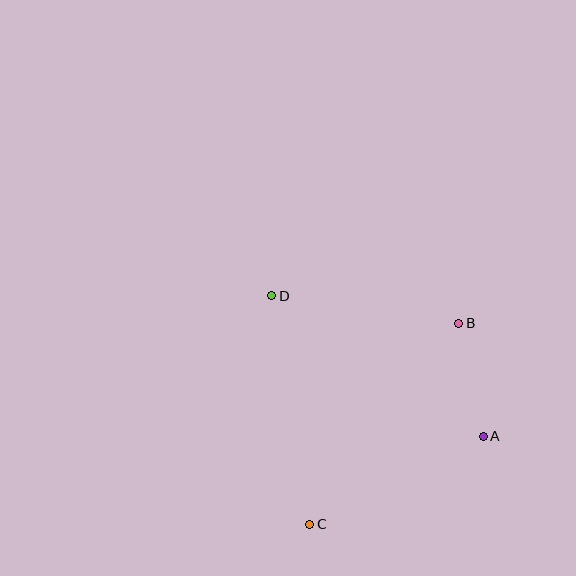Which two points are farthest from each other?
Points A and D are farthest from each other.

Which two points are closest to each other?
Points A and B are closest to each other.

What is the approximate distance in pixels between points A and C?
The distance between A and C is approximately 194 pixels.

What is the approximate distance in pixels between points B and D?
The distance between B and D is approximately 189 pixels.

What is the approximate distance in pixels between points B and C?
The distance between B and C is approximately 250 pixels.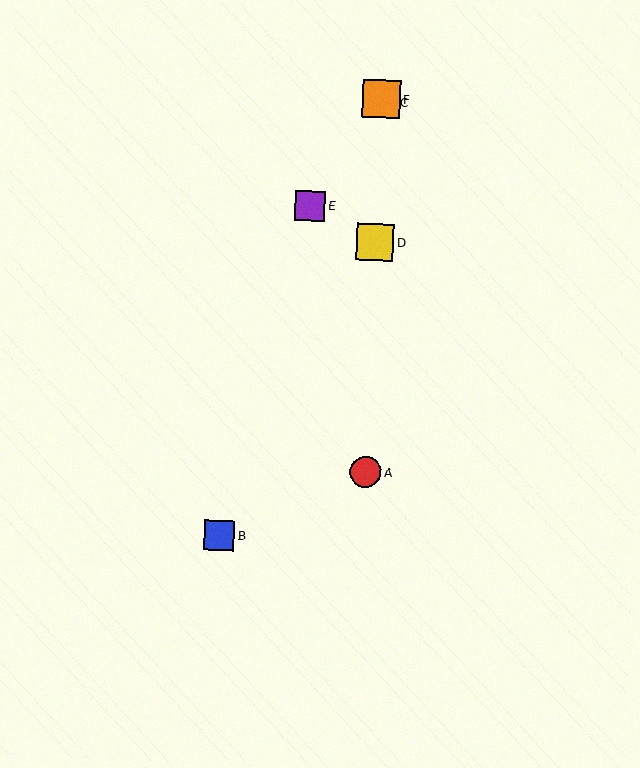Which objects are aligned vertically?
Objects A, C, D, F are aligned vertically.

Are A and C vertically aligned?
Yes, both are at x≈365.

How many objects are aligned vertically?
4 objects (A, C, D, F) are aligned vertically.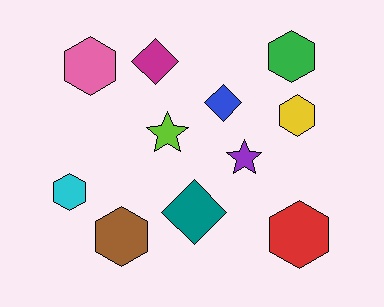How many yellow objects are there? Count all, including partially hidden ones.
There is 1 yellow object.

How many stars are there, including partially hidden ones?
There are 2 stars.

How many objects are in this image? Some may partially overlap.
There are 11 objects.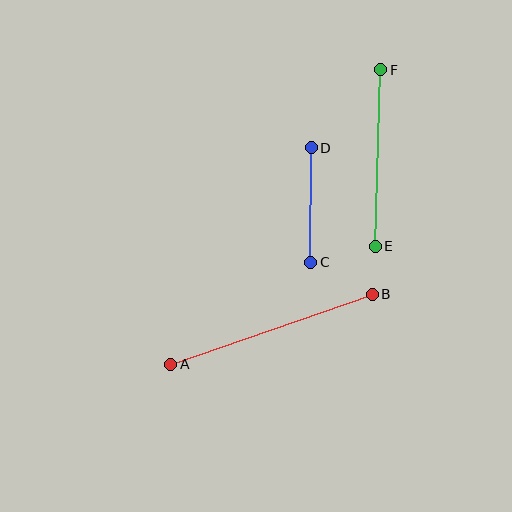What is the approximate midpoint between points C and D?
The midpoint is at approximately (311, 205) pixels.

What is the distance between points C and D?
The distance is approximately 114 pixels.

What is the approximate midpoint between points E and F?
The midpoint is at approximately (378, 158) pixels.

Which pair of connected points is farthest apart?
Points A and B are farthest apart.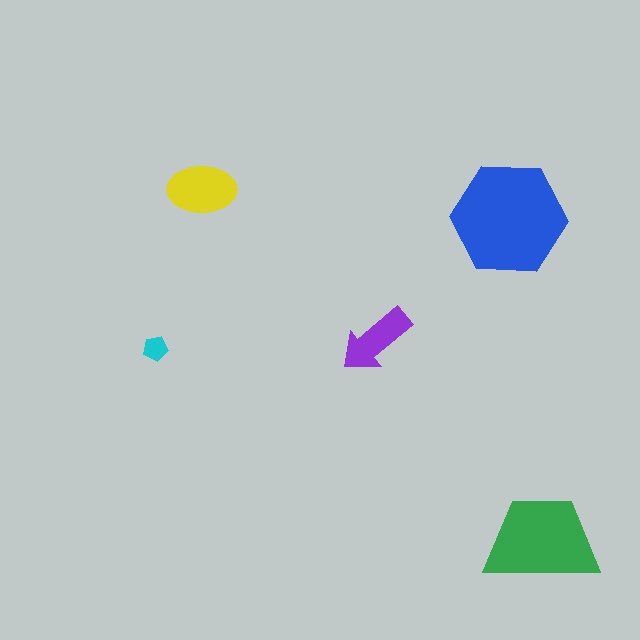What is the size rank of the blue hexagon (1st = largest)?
1st.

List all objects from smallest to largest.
The cyan pentagon, the purple arrow, the yellow ellipse, the green trapezoid, the blue hexagon.